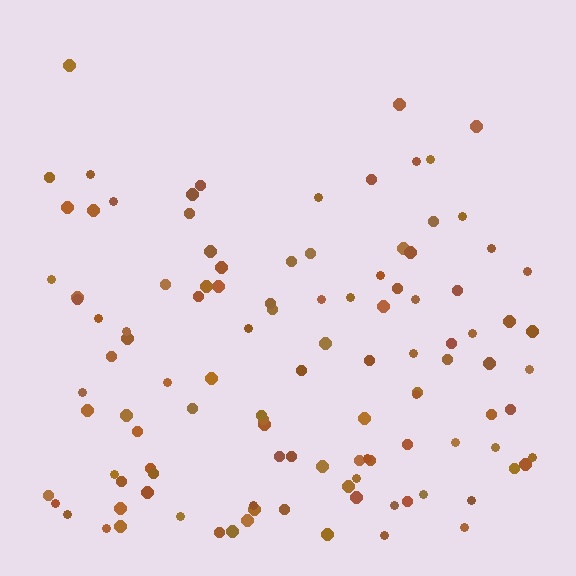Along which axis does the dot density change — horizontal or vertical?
Vertical.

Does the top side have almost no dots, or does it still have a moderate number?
Still a moderate number, just noticeably fewer than the bottom.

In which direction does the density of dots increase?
From top to bottom, with the bottom side densest.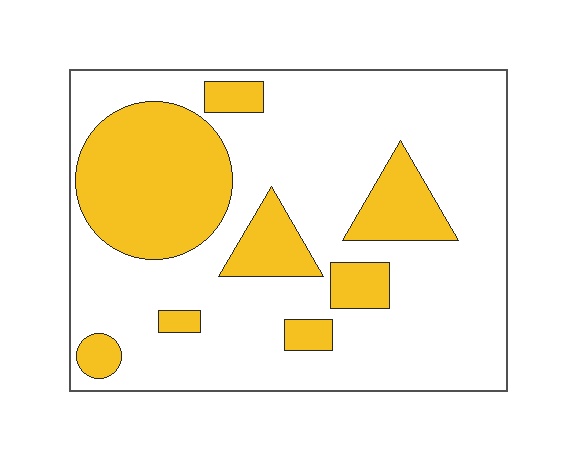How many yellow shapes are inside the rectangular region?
8.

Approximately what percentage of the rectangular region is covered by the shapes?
Approximately 30%.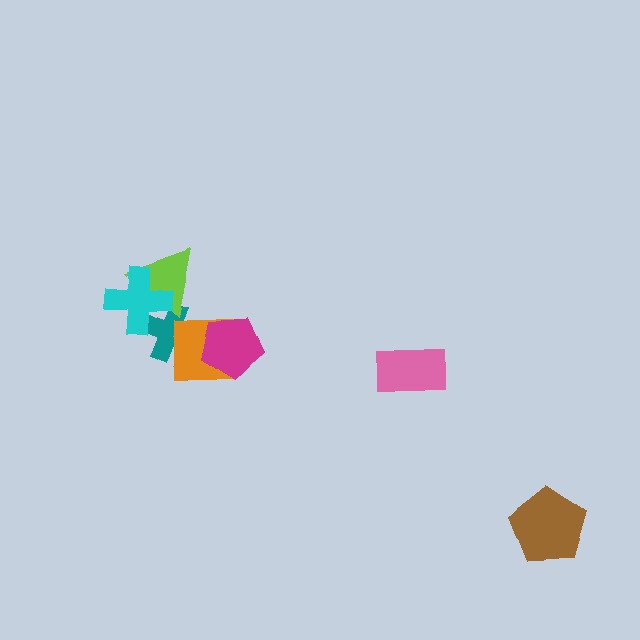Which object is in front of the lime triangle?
The cyan cross is in front of the lime triangle.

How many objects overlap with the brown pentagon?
0 objects overlap with the brown pentagon.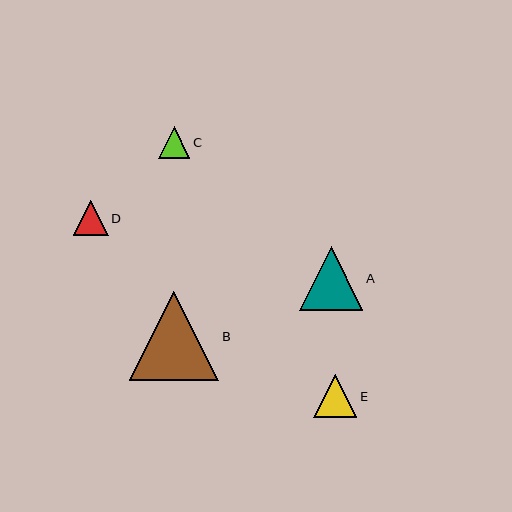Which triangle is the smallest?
Triangle C is the smallest with a size of approximately 32 pixels.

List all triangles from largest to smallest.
From largest to smallest: B, A, E, D, C.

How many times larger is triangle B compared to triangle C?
Triangle B is approximately 2.8 times the size of triangle C.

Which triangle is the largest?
Triangle B is the largest with a size of approximately 90 pixels.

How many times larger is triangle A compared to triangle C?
Triangle A is approximately 2.0 times the size of triangle C.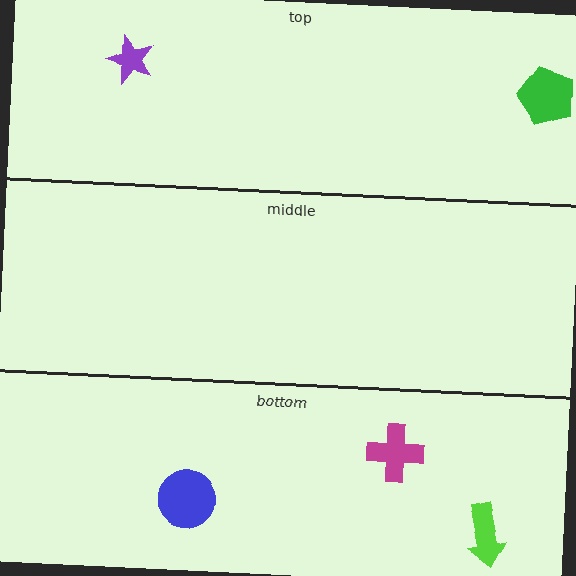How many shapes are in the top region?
2.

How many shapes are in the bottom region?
3.